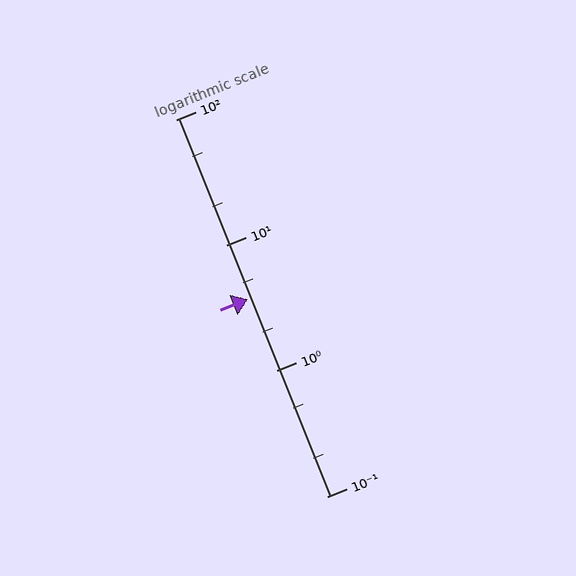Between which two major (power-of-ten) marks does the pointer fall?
The pointer is between 1 and 10.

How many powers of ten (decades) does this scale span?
The scale spans 3 decades, from 0.1 to 100.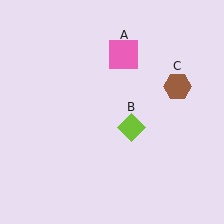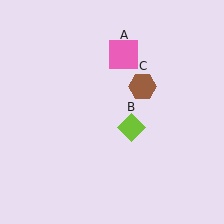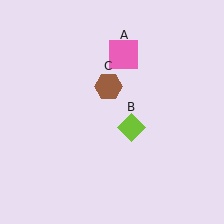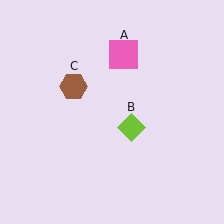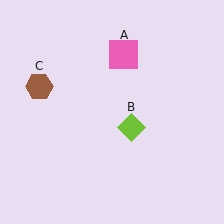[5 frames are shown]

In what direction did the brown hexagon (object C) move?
The brown hexagon (object C) moved left.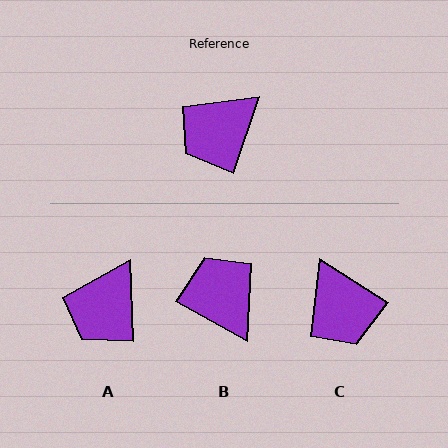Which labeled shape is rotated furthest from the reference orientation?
B, about 101 degrees away.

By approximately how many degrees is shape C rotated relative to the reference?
Approximately 76 degrees counter-clockwise.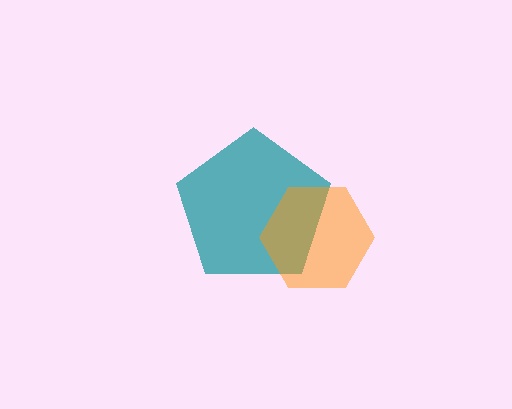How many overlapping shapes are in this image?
There are 2 overlapping shapes in the image.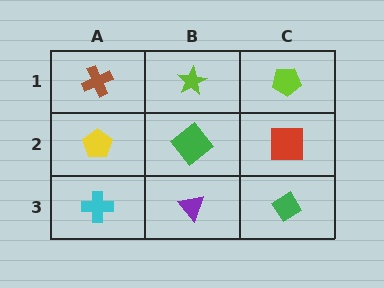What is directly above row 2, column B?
A lime star.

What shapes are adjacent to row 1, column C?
A red square (row 2, column C), a lime star (row 1, column B).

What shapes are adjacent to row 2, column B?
A lime star (row 1, column B), a purple triangle (row 3, column B), a yellow pentagon (row 2, column A), a red square (row 2, column C).